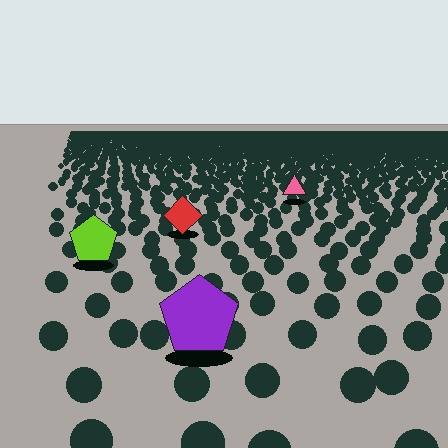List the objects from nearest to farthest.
From nearest to farthest: the purple pentagon, the lime pentagon, the red diamond, the pink triangle.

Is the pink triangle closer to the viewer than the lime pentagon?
No. The lime pentagon is closer — you can tell from the texture gradient: the ground texture is coarser near it.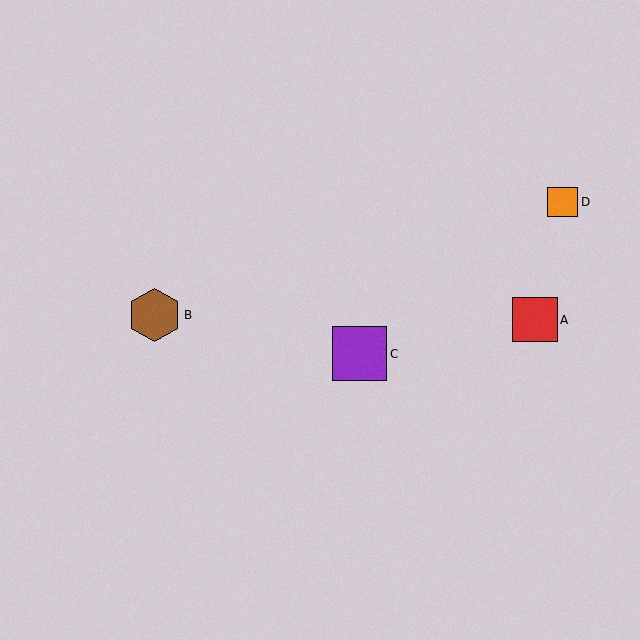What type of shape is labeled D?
Shape D is an orange square.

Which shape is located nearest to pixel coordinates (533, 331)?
The red square (labeled A) at (535, 320) is nearest to that location.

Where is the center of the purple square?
The center of the purple square is at (360, 354).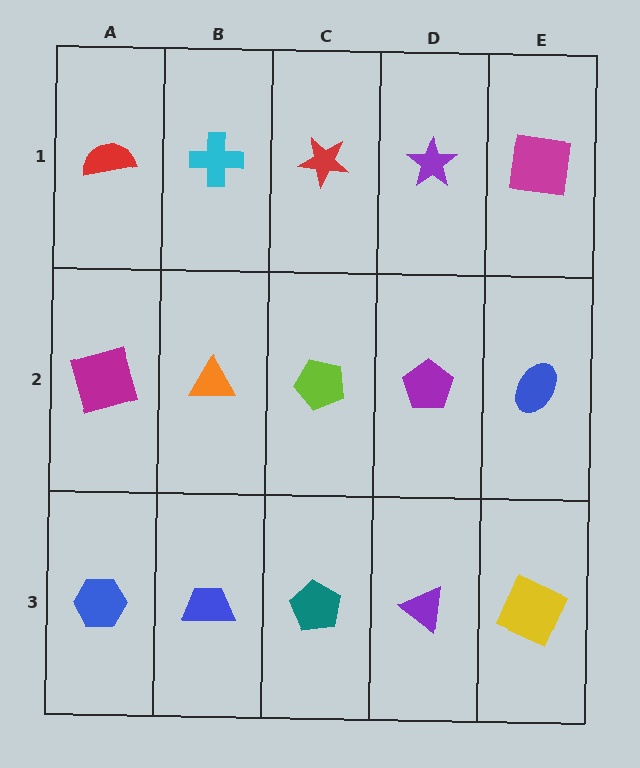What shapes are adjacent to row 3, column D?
A purple pentagon (row 2, column D), a teal pentagon (row 3, column C), a yellow square (row 3, column E).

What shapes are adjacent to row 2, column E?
A magenta square (row 1, column E), a yellow square (row 3, column E), a purple pentagon (row 2, column D).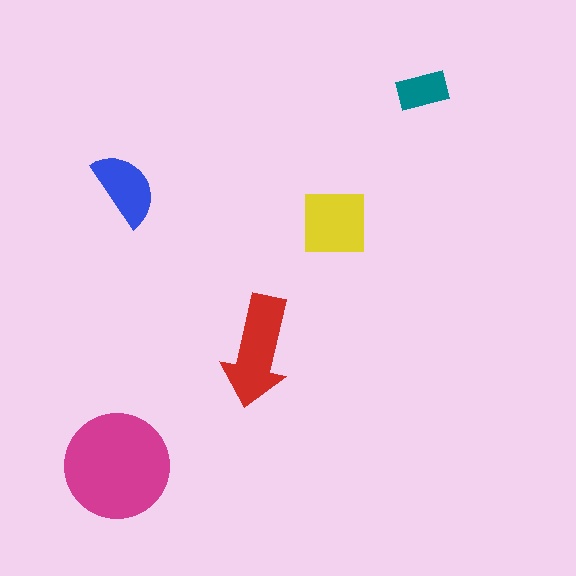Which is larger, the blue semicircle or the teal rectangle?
The blue semicircle.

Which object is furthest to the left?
The magenta circle is leftmost.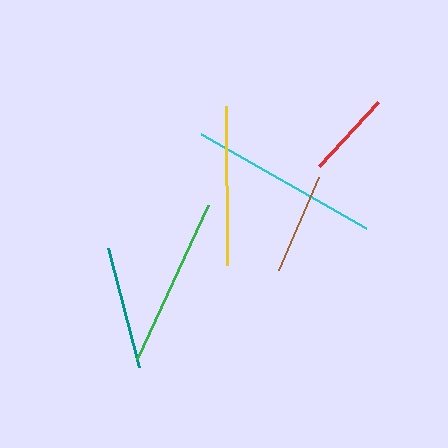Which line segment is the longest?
The cyan line is the longest at approximately 189 pixels.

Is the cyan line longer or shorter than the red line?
The cyan line is longer than the red line.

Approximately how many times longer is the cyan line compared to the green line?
The cyan line is approximately 1.1 times the length of the green line.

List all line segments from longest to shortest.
From longest to shortest: cyan, green, yellow, teal, brown, red.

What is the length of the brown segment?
The brown segment is approximately 102 pixels long.